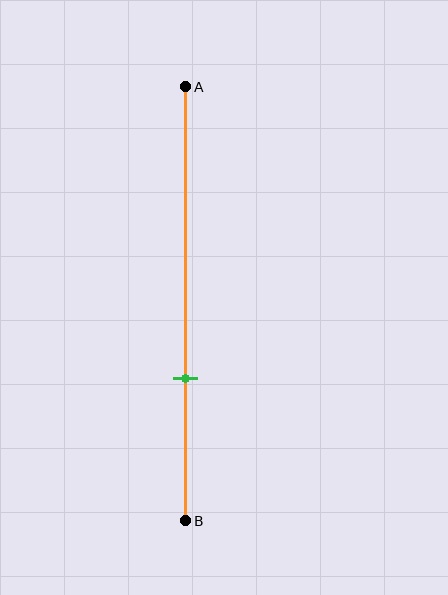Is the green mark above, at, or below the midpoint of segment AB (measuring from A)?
The green mark is below the midpoint of segment AB.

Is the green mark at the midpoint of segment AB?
No, the mark is at about 65% from A, not at the 50% midpoint.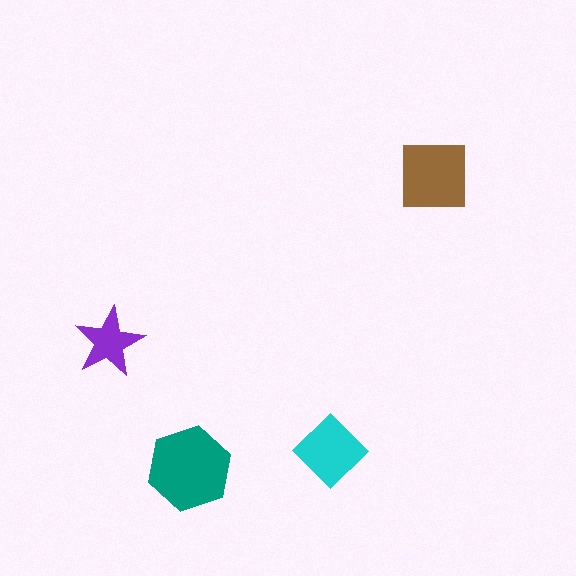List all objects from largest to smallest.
The teal hexagon, the brown square, the cyan diamond, the purple star.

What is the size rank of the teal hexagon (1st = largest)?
1st.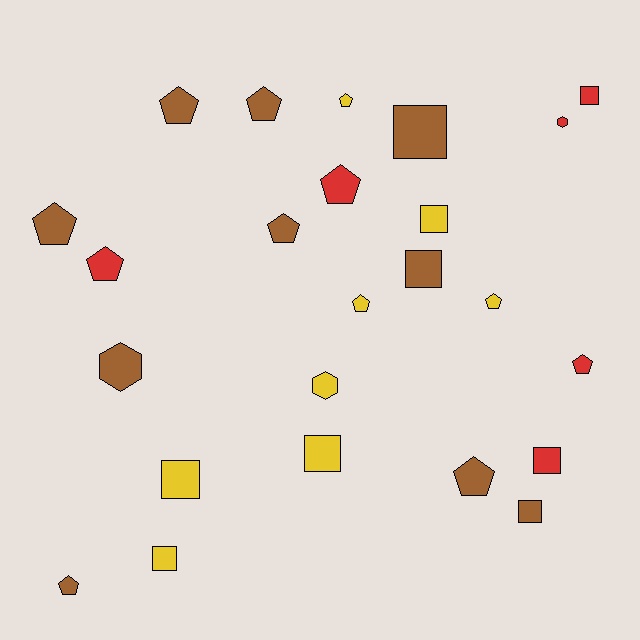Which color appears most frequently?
Brown, with 10 objects.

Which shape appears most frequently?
Pentagon, with 12 objects.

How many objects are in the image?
There are 24 objects.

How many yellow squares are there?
There are 4 yellow squares.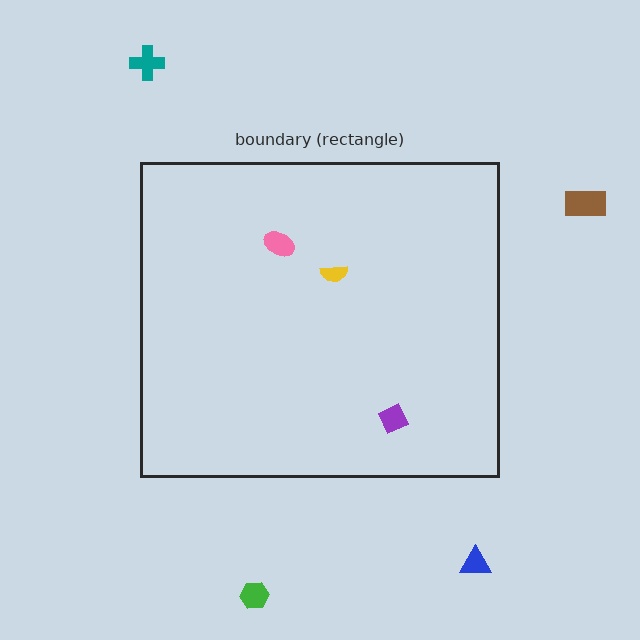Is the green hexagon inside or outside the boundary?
Outside.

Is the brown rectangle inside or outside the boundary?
Outside.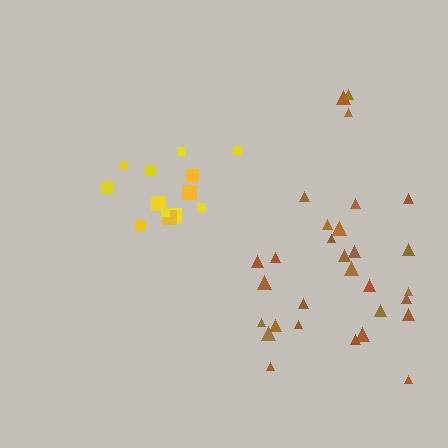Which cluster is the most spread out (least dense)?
Brown.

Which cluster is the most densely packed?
Yellow.